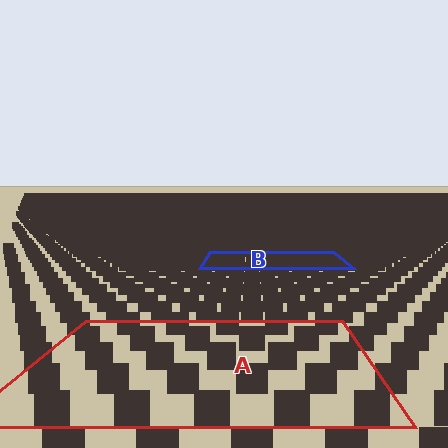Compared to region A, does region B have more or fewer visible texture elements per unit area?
Region B has more texture elements per unit area — they are packed more densely because it is farther away.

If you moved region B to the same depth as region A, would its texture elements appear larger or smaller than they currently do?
They would appear larger. At a closer depth, the same texture elements are projected at a bigger on-screen size.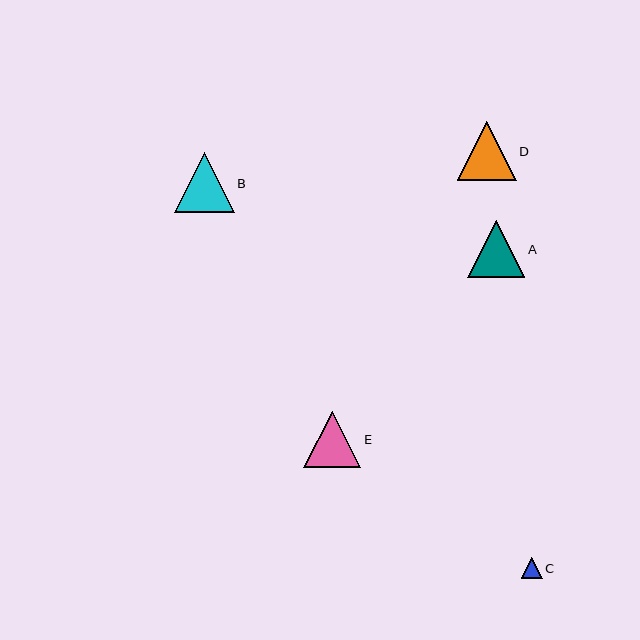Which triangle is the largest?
Triangle B is the largest with a size of approximately 60 pixels.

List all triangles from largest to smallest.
From largest to smallest: B, D, A, E, C.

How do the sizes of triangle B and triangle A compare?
Triangle B and triangle A are approximately the same size.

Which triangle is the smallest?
Triangle C is the smallest with a size of approximately 21 pixels.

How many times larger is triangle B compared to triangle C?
Triangle B is approximately 2.9 times the size of triangle C.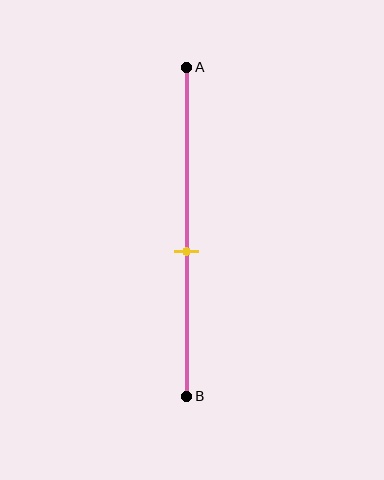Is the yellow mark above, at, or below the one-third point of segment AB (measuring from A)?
The yellow mark is below the one-third point of segment AB.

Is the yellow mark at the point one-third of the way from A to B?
No, the mark is at about 55% from A, not at the 33% one-third point.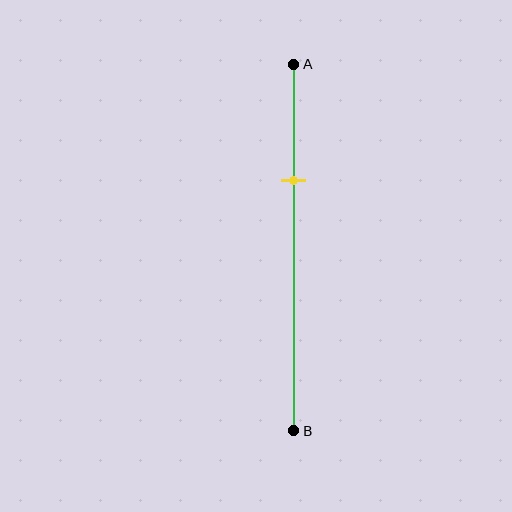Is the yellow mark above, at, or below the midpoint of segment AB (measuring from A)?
The yellow mark is above the midpoint of segment AB.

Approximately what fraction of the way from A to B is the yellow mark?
The yellow mark is approximately 30% of the way from A to B.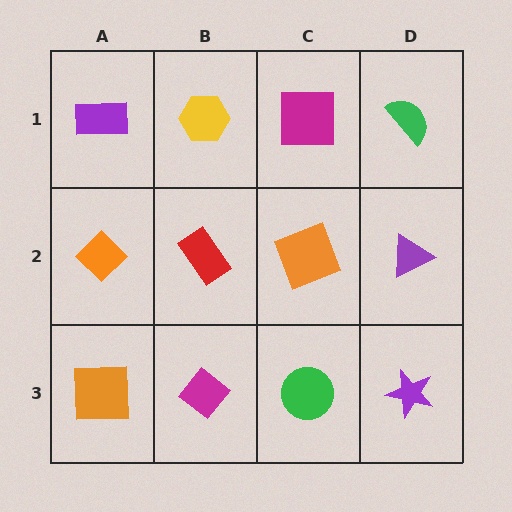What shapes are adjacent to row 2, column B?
A yellow hexagon (row 1, column B), a magenta diamond (row 3, column B), an orange diamond (row 2, column A), an orange square (row 2, column C).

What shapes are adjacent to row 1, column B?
A red rectangle (row 2, column B), a purple rectangle (row 1, column A), a magenta square (row 1, column C).